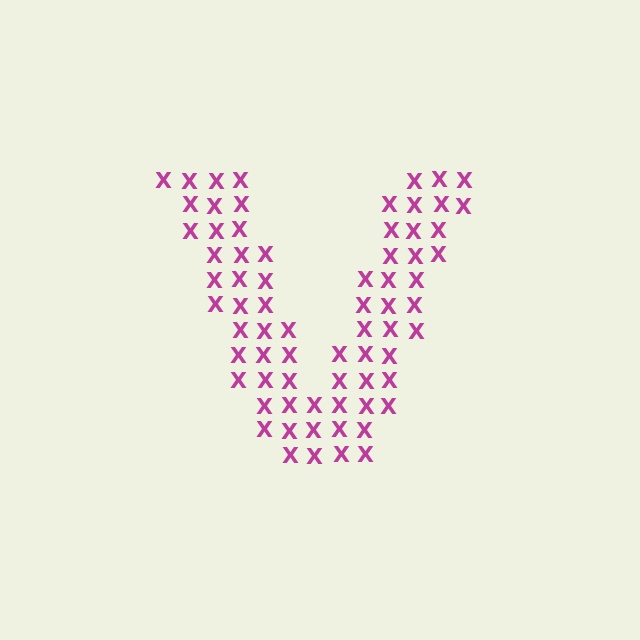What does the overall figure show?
The overall figure shows the letter V.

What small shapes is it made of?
It is made of small letter X's.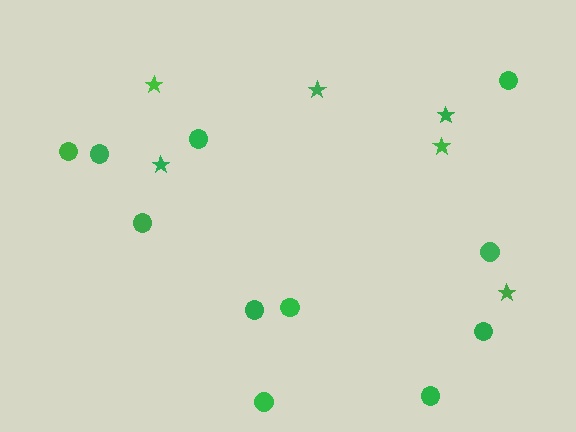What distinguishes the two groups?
There are 2 groups: one group of stars (6) and one group of circles (11).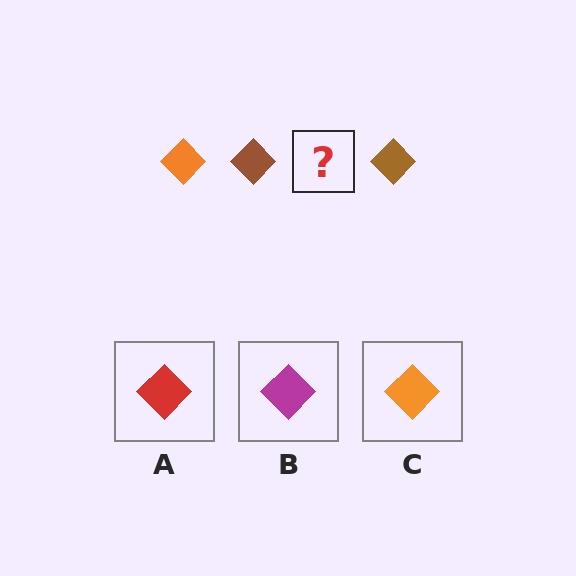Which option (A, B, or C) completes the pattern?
C.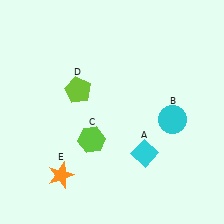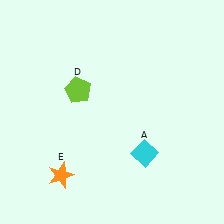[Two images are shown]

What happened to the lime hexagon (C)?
The lime hexagon (C) was removed in Image 2. It was in the bottom-left area of Image 1.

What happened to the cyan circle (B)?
The cyan circle (B) was removed in Image 2. It was in the bottom-right area of Image 1.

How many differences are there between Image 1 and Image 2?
There are 2 differences between the two images.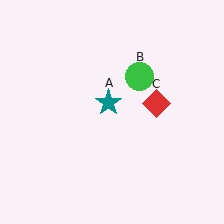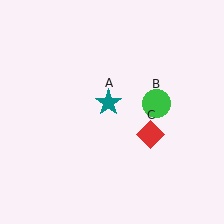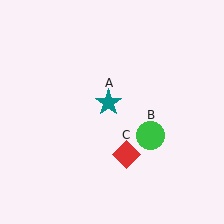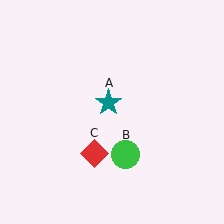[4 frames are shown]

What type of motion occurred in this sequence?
The green circle (object B), red diamond (object C) rotated clockwise around the center of the scene.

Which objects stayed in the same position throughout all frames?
Teal star (object A) remained stationary.